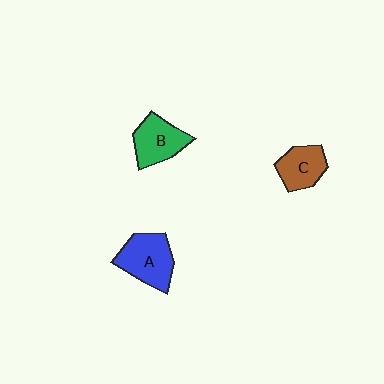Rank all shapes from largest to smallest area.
From largest to smallest: A (blue), B (green), C (brown).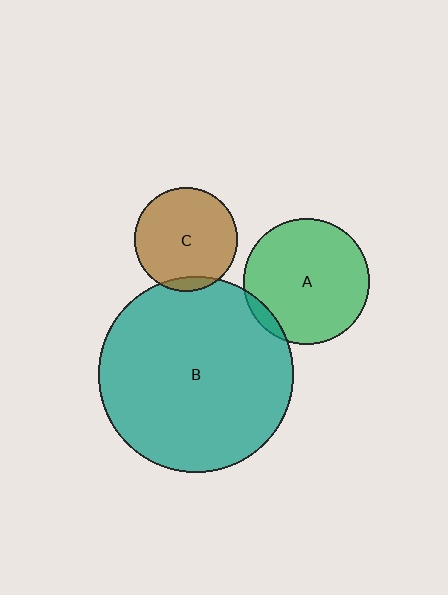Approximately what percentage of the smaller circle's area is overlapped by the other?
Approximately 5%.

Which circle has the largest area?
Circle B (teal).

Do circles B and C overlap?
Yes.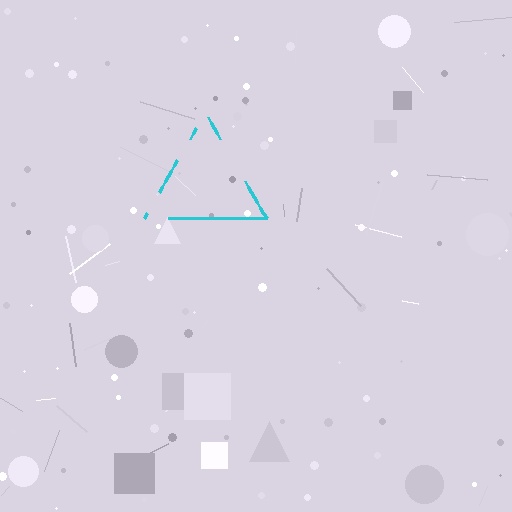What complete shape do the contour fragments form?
The contour fragments form a triangle.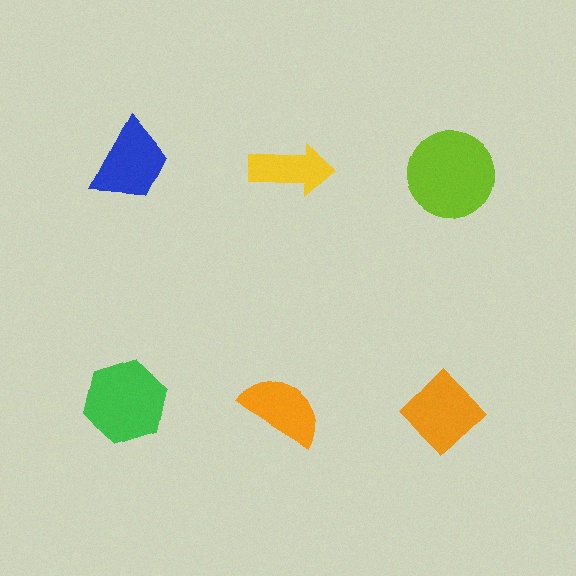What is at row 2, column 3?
An orange diamond.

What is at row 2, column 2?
An orange semicircle.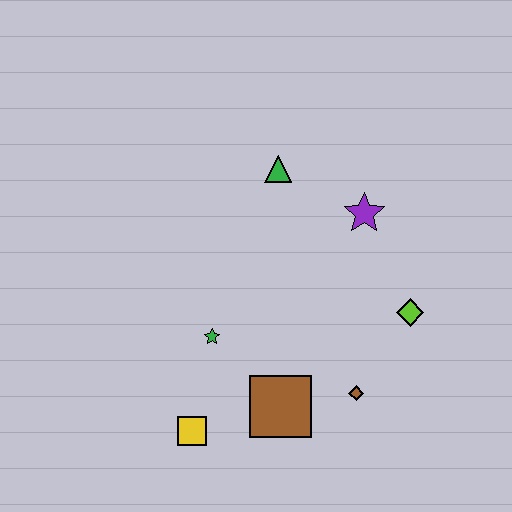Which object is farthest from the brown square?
The green triangle is farthest from the brown square.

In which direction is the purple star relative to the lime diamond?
The purple star is above the lime diamond.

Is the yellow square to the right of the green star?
No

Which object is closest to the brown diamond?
The brown square is closest to the brown diamond.